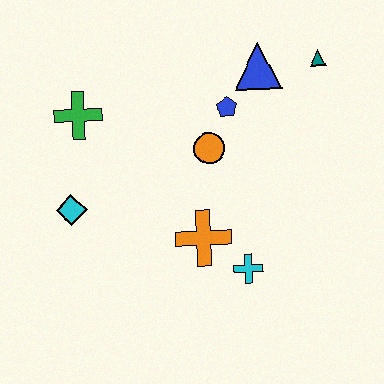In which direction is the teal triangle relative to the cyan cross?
The teal triangle is above the cyan cross.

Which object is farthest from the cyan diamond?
The teal triangle is farthest from the cyan diamond.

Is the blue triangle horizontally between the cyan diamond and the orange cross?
No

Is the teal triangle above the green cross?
Yes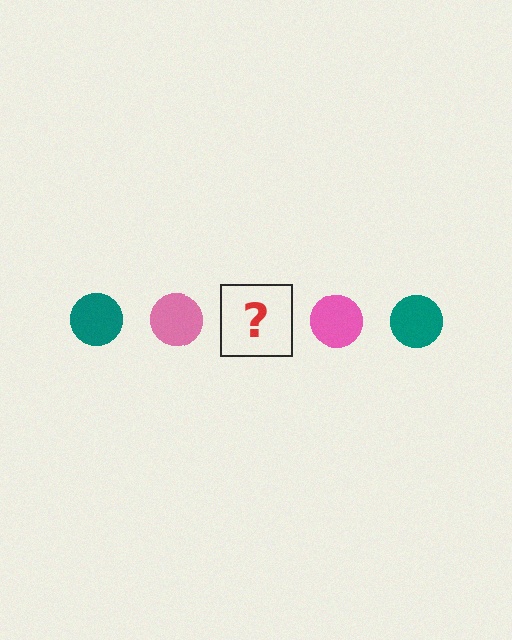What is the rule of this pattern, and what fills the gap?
The rule is that the pattern cycles through teal, pink circles. The gap should be filled with a teal circle.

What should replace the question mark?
The question mark should be replaced with a teal circle.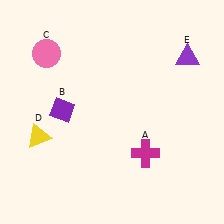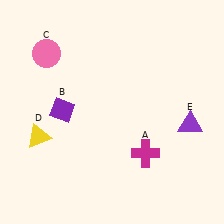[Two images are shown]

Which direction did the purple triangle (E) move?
The purple triangle (E) moved down.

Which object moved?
The purple triangle (E) moved down.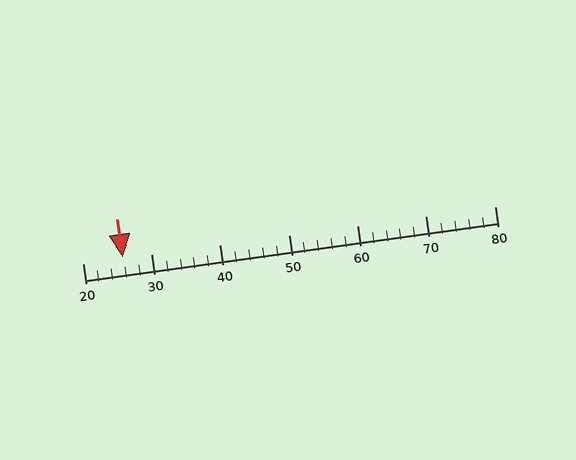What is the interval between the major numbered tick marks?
The major tick marks are spaced 10 units apart.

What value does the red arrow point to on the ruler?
The red arrow points to approximately 26.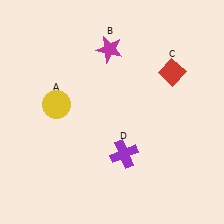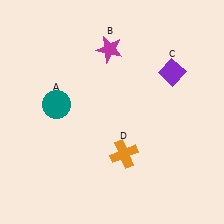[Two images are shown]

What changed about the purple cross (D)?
In Image 1, D is purple. In Image 2, it changed to orange.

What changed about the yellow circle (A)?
In Image 1, A is yellow. In Image 2, it changed to teal.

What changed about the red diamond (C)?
In Image 1, C is red. In Image 2, it changed to purple.